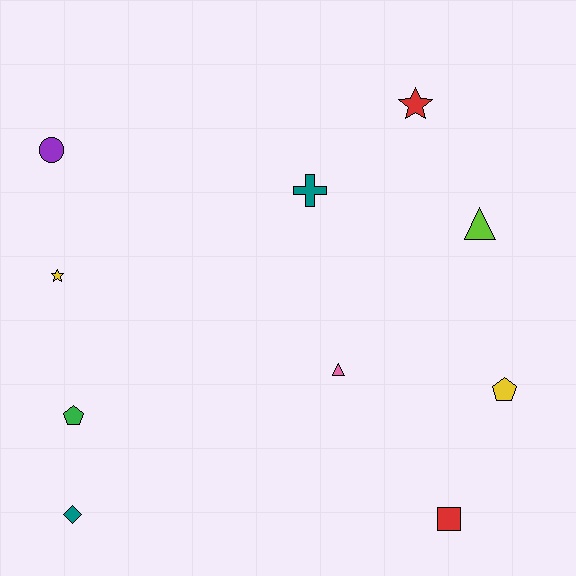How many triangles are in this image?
There are 2 triangles.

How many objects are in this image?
There are 10 objects.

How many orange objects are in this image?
There are no orange objects.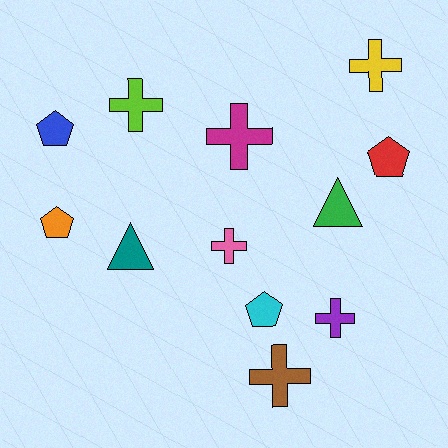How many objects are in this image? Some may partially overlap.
There are 12 objects.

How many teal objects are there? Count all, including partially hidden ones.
There is 1 teal object.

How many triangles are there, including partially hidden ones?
There are 2 triangles.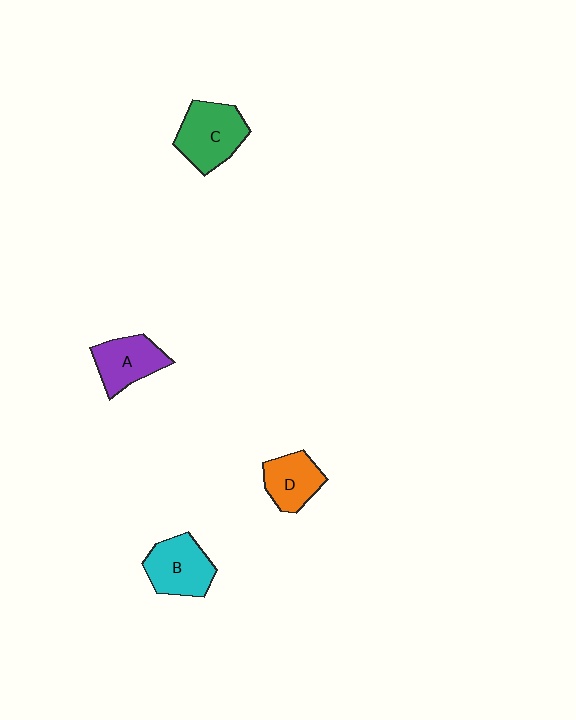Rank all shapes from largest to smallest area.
From largest to smallest: C (green), B (cyan), A (purple), D (orange).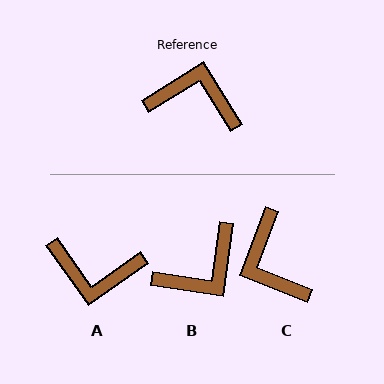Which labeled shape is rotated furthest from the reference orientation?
A, about 177 degrees away.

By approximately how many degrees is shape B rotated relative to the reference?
Approximately 130 degrees clockwise.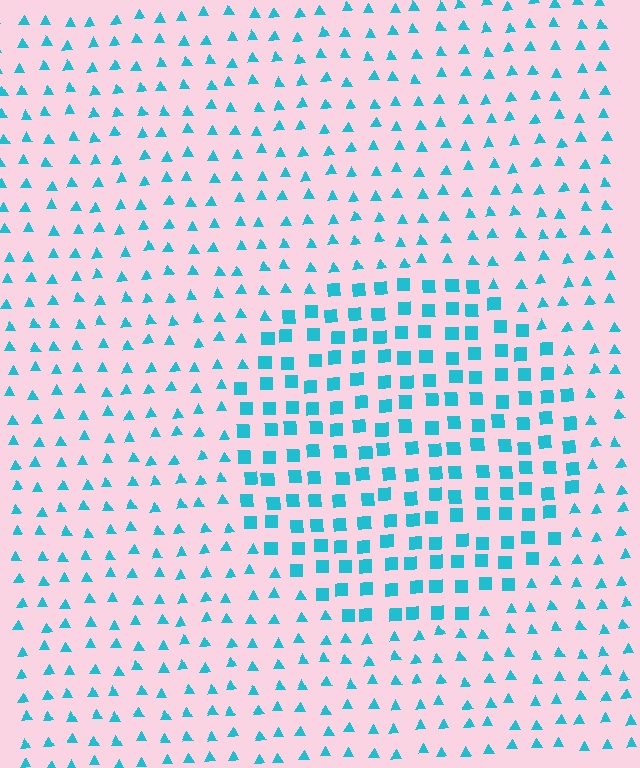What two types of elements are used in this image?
The image uses squares inside the circle region and triangles outside it.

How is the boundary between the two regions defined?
The boundary is defined by a change in element shape: squares inside vs. triangles outside. All elements share the same color and spacing.